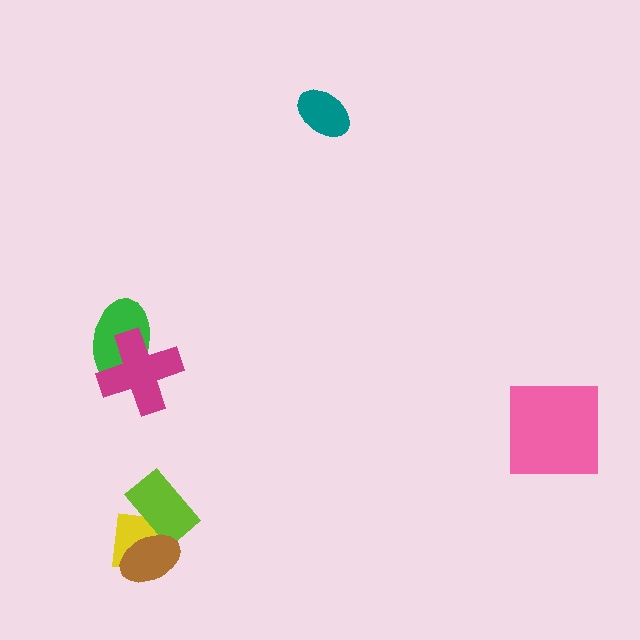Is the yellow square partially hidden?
Yes, it is partially covered by another shape.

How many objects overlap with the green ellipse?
1 object overlaps with the green ellipse.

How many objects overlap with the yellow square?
2 objects overlap with the yellow square.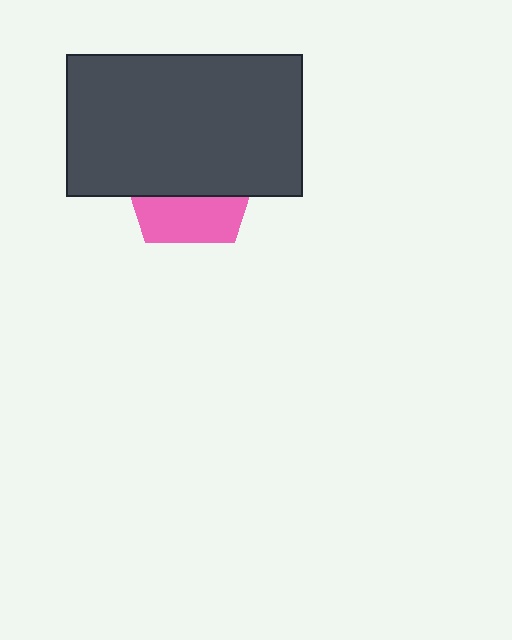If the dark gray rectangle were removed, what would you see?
You would see the complete pink pentagon.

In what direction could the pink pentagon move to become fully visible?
The pink pentagon could move down. That would shift it out from behind the dark gray rectangle entirely.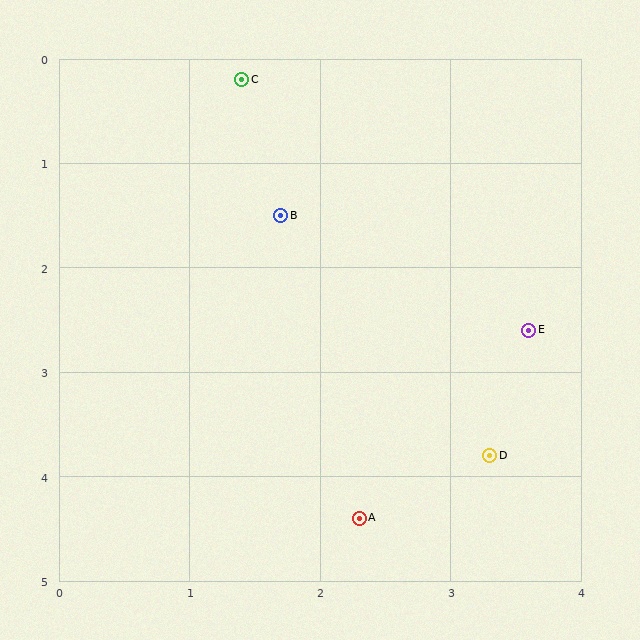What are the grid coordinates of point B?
Point B is at approximately (1.7, 1.5).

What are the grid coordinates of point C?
Point C is at approximately (1.4, 0.2).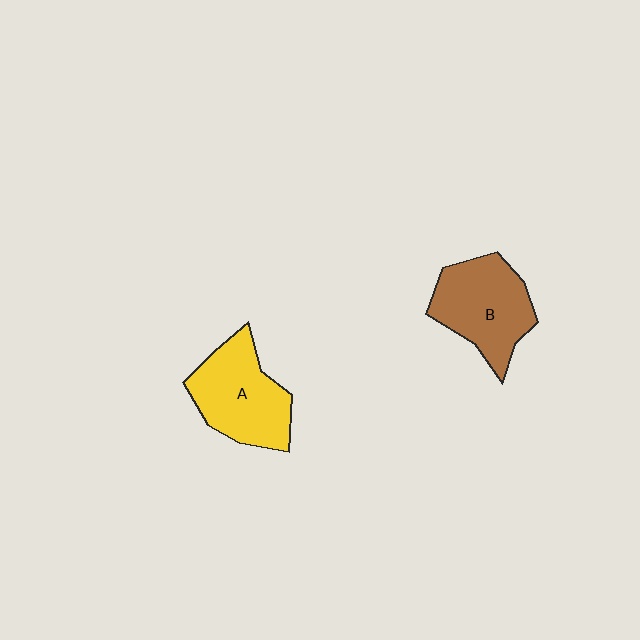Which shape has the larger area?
Shape A (yellow).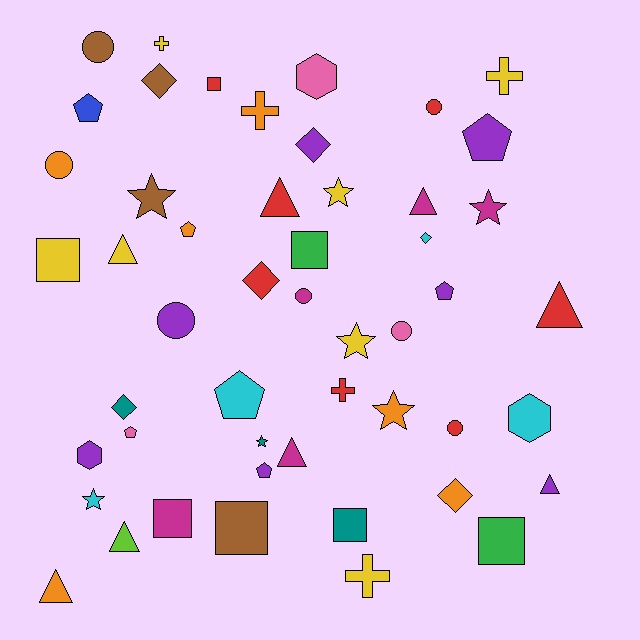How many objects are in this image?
There are 50 objects.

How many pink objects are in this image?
There are 3 pink objects.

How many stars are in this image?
There are 7 stars.